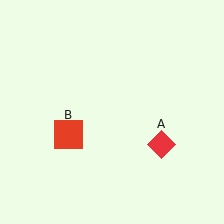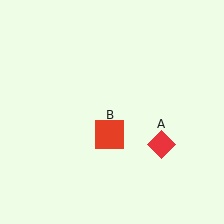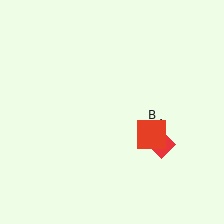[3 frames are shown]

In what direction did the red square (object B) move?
The red square (object B) moved right.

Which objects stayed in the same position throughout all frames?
Red diamond (object A) remained stationary.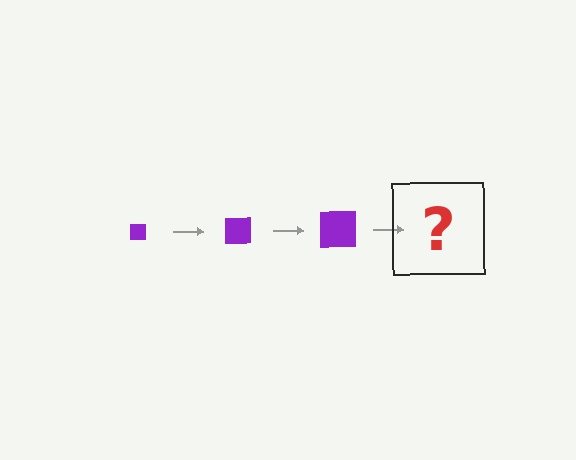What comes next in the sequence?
The next element should be a purple square, larger than the previous one.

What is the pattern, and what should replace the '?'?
The pattern is that the square gets progressively larger each step. The '?' should be a purple square, larger than the previous one.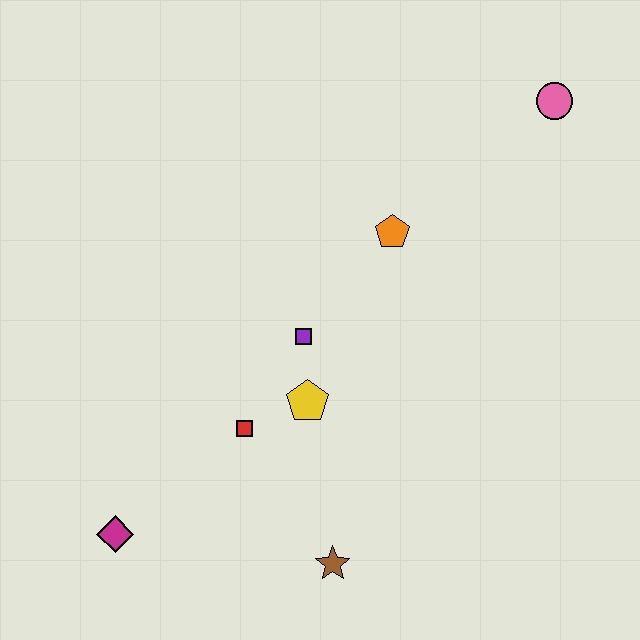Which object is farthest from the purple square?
The pink circle is farthest from the purple square.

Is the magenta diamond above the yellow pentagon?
No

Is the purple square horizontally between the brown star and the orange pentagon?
No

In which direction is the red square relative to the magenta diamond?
The red square is to the right of the magenta diamond.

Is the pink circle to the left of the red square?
No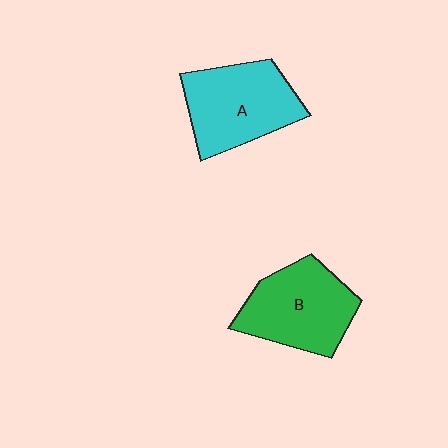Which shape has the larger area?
Shape A (cyan).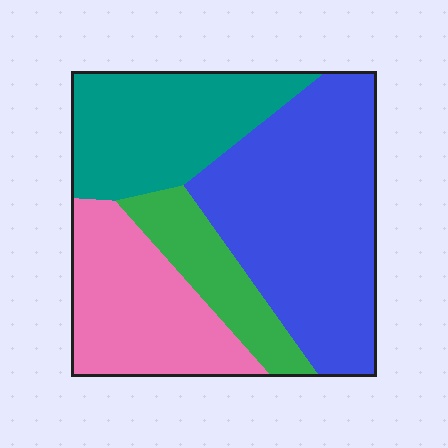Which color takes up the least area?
Green, at roughly 15%.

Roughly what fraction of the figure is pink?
Pink takes up between a sixth and a third of the figure.